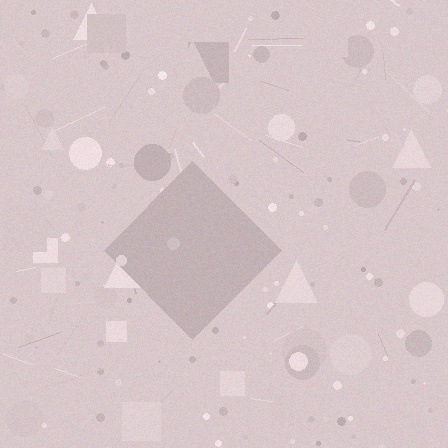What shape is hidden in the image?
A diamond is hidden in the image.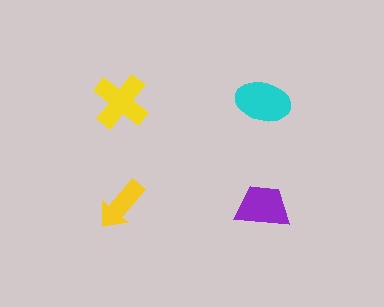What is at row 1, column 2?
A cyan ellipse.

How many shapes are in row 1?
2 shapes.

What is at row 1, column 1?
A yellow cross.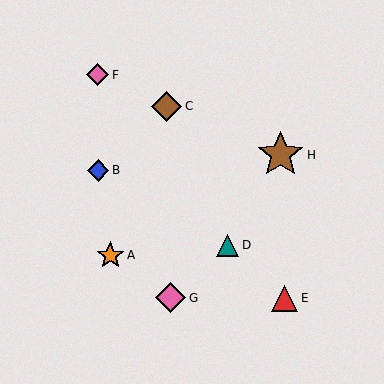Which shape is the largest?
The brown star (labeled H) is the largest.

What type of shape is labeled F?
Shape F is a pink diamond.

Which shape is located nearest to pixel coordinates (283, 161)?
The brown star (labeled H) at (280, 155) is nearest to that location.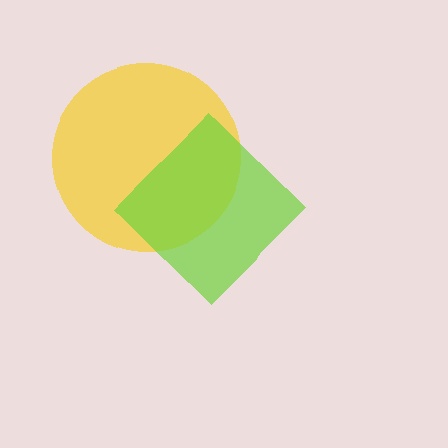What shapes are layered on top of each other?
The layered shapes are: a yellow circle, a lime diamond.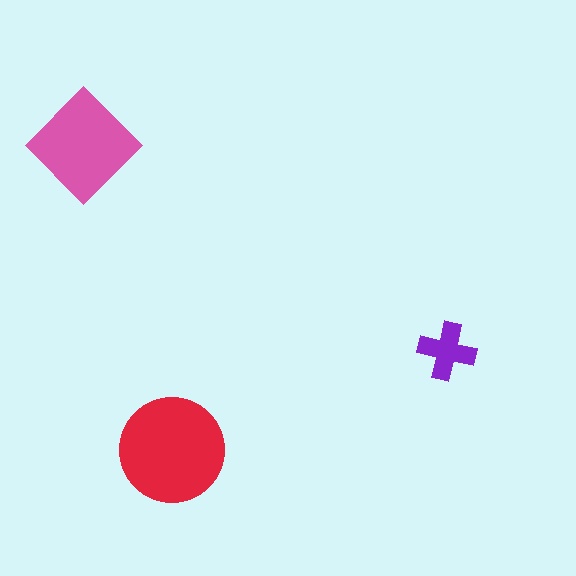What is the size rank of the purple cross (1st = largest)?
3rd.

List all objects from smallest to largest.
The purple cross, the pink diamond, the red circle.